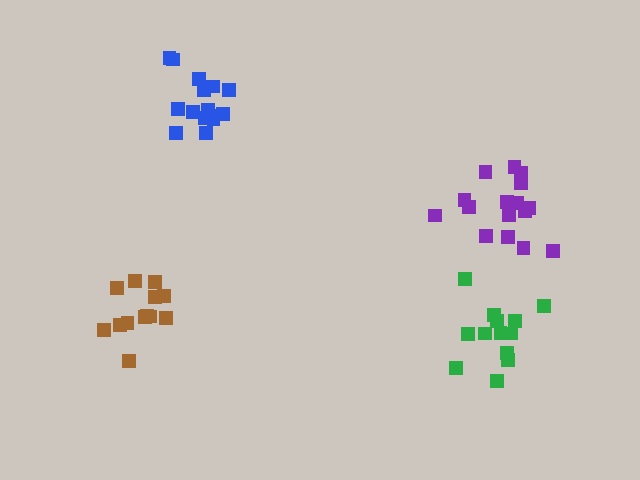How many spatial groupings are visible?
There are 4 spatial groupings.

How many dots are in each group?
Group 1: 16 dots, Group 2: 17 dots, Group 3: 13 dots, Group 4: 13 dots (59 total).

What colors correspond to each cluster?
The clusters are colored: blue, purple, brown, green.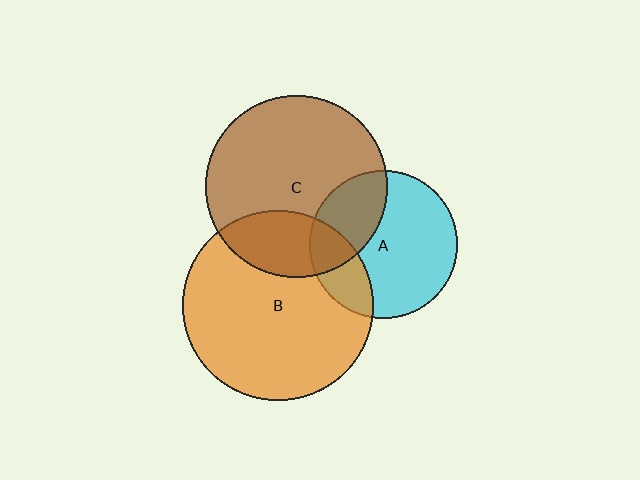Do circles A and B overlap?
Yes.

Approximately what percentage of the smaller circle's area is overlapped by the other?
Approximately 20%.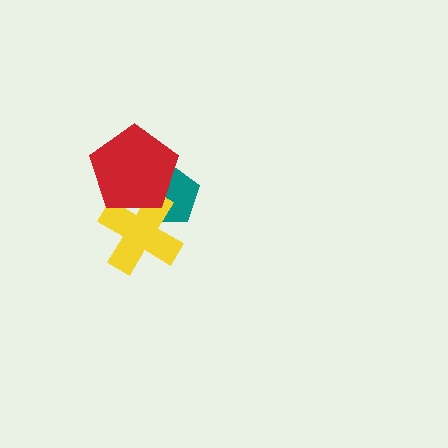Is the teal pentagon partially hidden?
Yes, it is partially covered by another shape.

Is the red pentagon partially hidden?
No, no other shape covers it.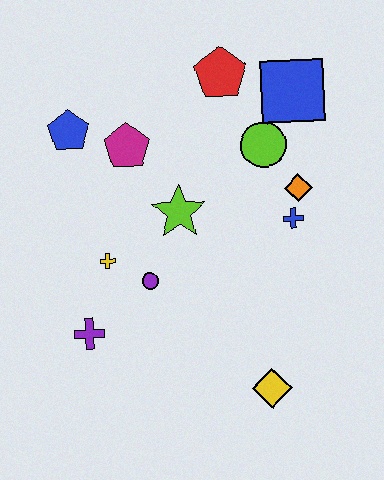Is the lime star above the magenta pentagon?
No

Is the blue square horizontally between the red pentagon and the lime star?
No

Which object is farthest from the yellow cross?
The blue square is farthest from the yellow cross.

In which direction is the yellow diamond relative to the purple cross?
The yellow diamond is to the right of the purple cross.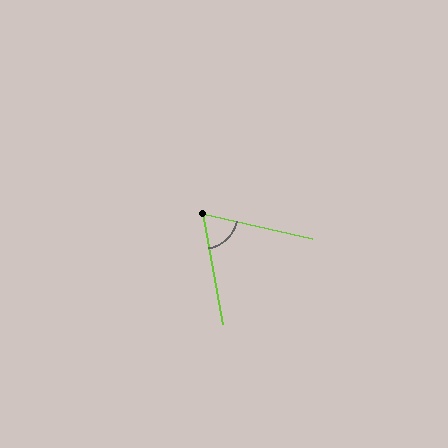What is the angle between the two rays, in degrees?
Approximately 66 degrees.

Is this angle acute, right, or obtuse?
It is acute.